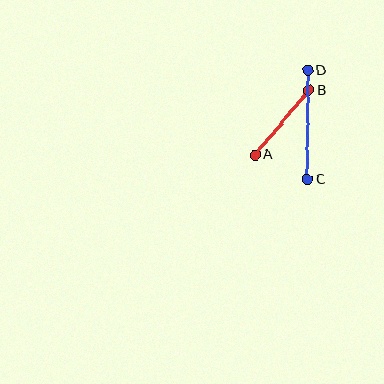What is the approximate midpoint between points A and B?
The midpoint is at approximately (282, 123) pixels.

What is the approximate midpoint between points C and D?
The midpoint is at approximately (308, 125) pixels.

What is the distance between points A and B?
The distance is approximately 84 pixels.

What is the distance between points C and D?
The distance is approximately 109 pixels.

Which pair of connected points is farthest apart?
Points C and D are farthest apart.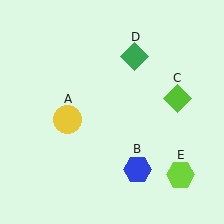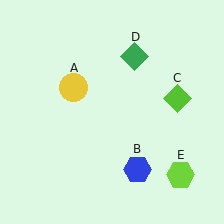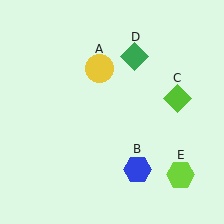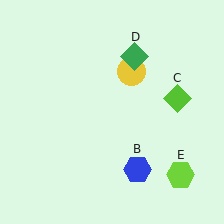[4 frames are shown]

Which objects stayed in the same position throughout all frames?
Blue hexagon (object B) and lime diamond (object C) and green diamond (object D) and lime hexagon (object E) remained stationary.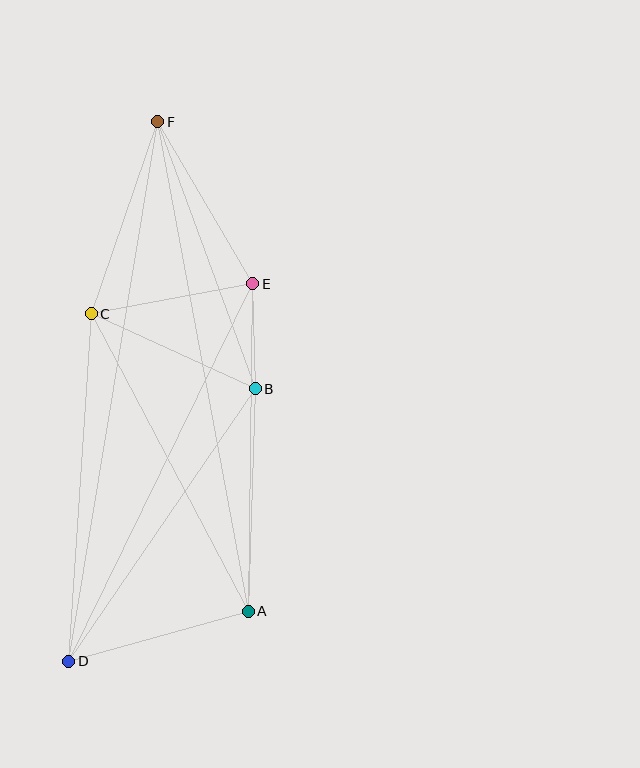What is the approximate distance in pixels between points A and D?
The distance between A and D is approximately 186 pixels.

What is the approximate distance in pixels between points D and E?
The distance between D and E is approximately 420 pixels.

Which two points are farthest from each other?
Points D and F are farthest from each other.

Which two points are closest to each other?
Points B and E are closest to each other.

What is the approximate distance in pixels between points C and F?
The distance between C and F is approximately 203 pixels.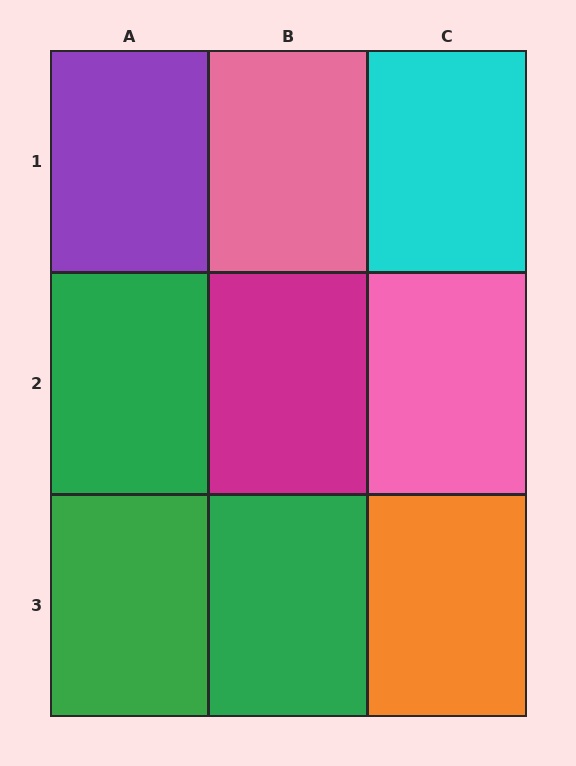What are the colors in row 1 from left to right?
Purple, pink, cyan.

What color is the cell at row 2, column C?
Pink.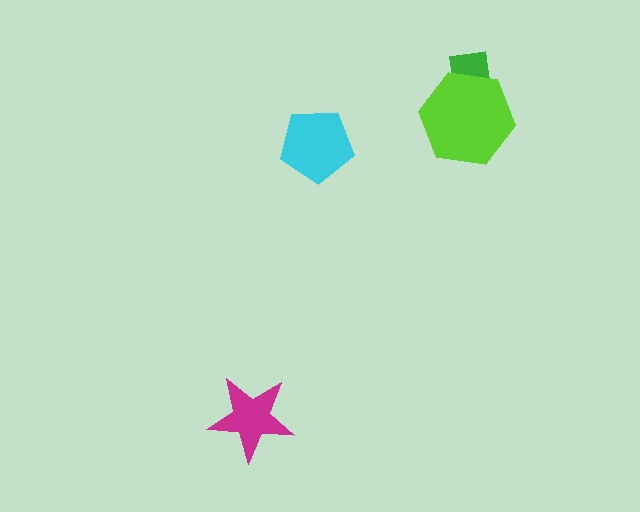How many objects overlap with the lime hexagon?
1 object overlaps with the lime hexagon.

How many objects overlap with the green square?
1 object overlaps with the green square.